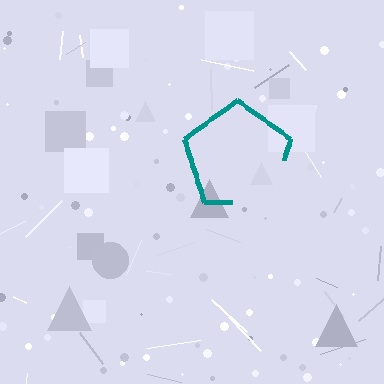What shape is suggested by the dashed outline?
The dashed outline suggests a pentagon.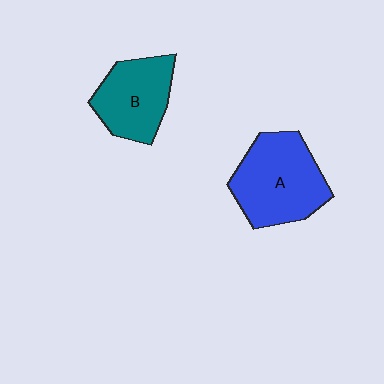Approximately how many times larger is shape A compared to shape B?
Approximately 1.3 times.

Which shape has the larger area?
Shape A (blue).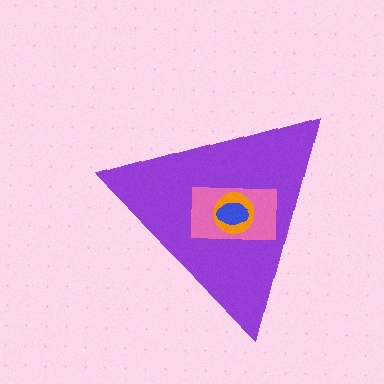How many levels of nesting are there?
4.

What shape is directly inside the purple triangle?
The pink rectangle.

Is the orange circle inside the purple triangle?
Yes.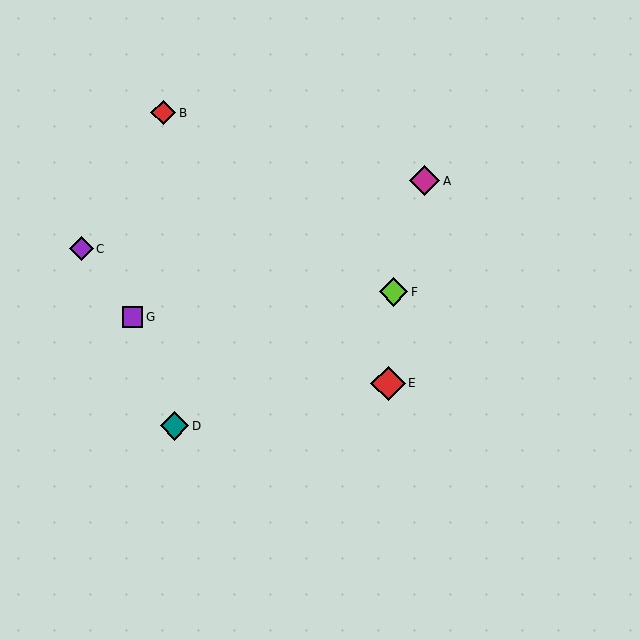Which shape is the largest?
The red diamond (labeled E) is the largest.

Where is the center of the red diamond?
The center of the red diamond is at (163, 113).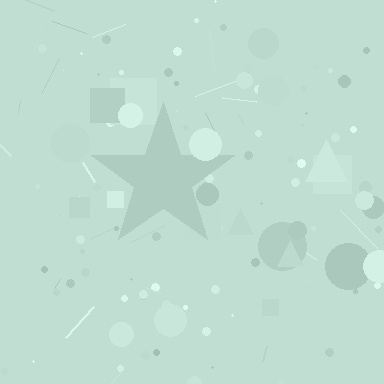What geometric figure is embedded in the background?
A star is embedded in the background.